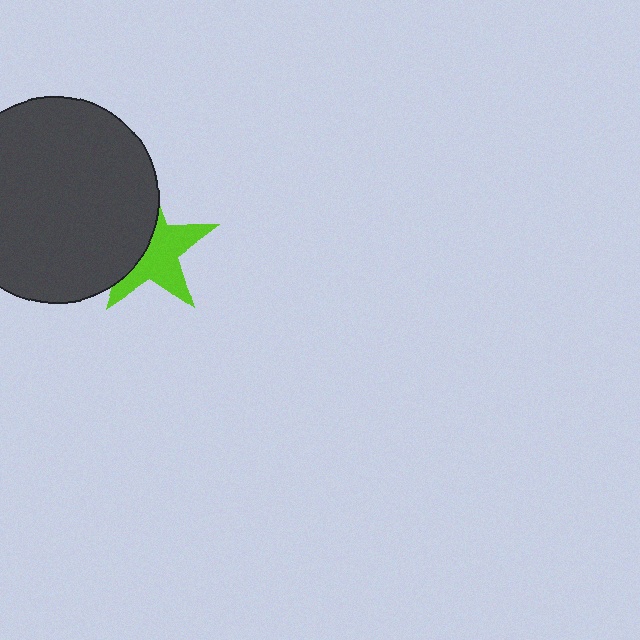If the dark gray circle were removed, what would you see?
You would see the complete lime star.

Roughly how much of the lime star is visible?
About half of it is visible (roughly 56%).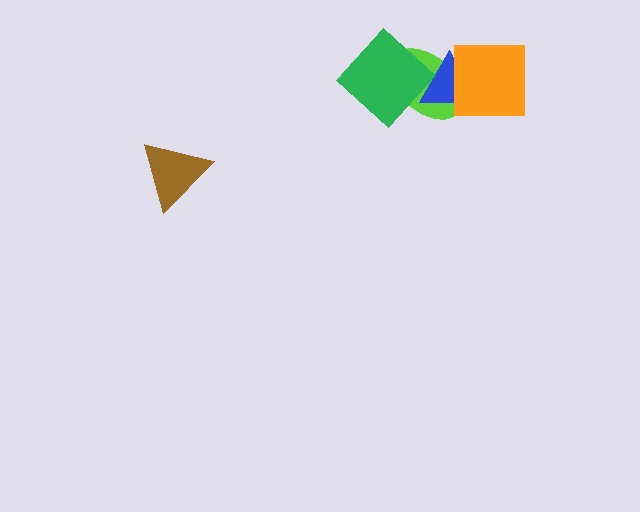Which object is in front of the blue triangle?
The orange square is in front of the blue triangle.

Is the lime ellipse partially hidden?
Yes, it is partially covered by another shape.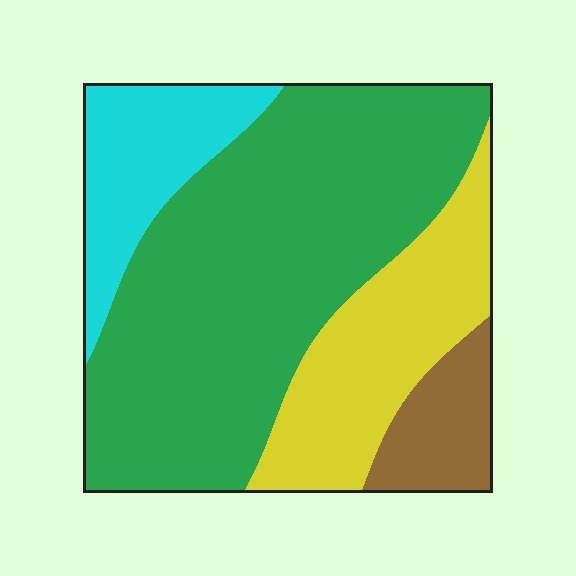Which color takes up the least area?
Brown, at roughly 10%.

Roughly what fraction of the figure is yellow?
Yellow takes up about one fifth (1/5) of the figure.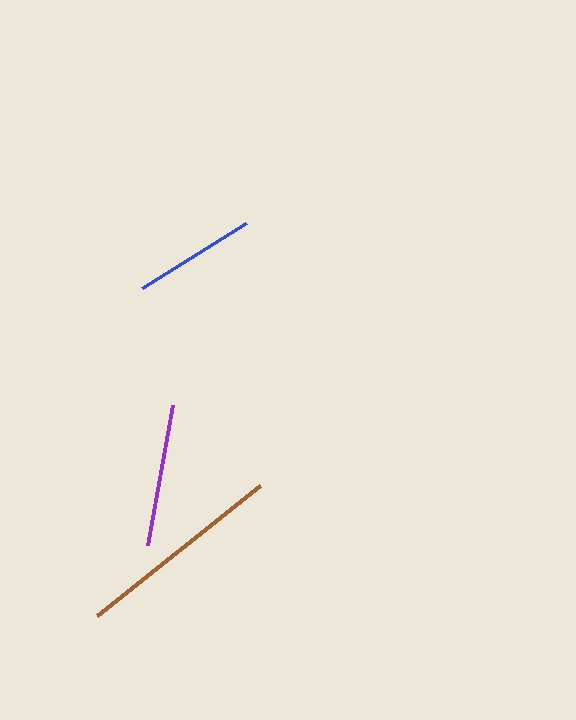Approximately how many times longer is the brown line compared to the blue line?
The brown line is approximately 1.7 times the length of the blue line.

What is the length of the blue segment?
The blue segment is approximately 123 pixels long.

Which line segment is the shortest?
The blue line is the shortest at approximately 123 pixels.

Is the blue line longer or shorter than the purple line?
The purple line is longer than the blue line.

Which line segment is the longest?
The brown line is the longest at approximately 208 pixels.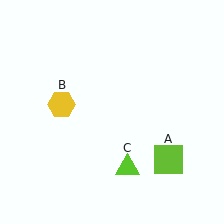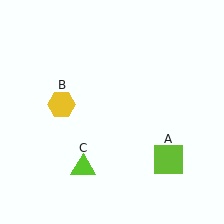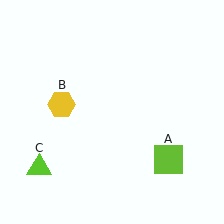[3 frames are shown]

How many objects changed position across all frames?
1 object changed position: lime triangle (object C).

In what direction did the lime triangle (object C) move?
The lime triangle (object C) moved left.